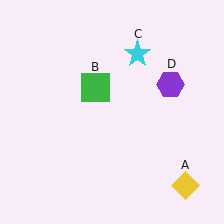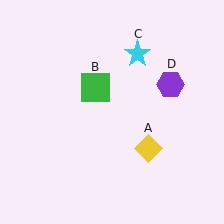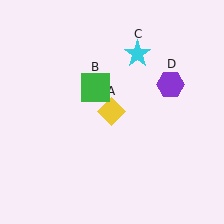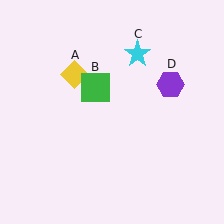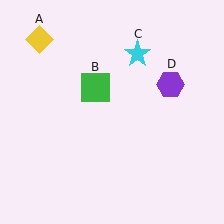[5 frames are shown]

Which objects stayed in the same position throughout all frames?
Green square (object B) and cyan star (object C) and purple hexagon (object D) remained stationary.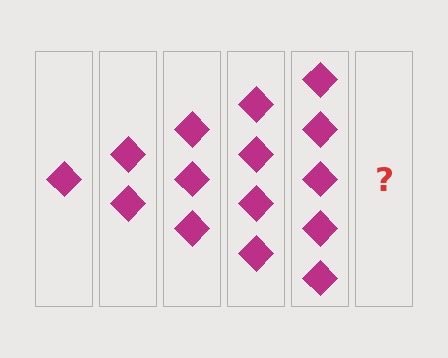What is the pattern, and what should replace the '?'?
The pattern is that each step adds one more diamond. The '?' should be 6 diamonds.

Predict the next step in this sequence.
The next step is 6 diamonds.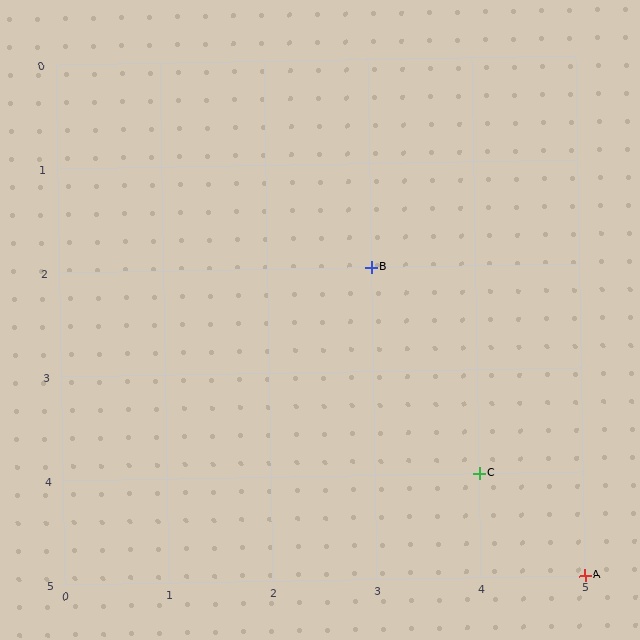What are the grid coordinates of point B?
Point B is at grid coordinates (3, 2).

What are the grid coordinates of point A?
Point A is at grid coordinates (5, 5).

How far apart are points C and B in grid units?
Points C and B are 1 column and 2 rows apart (about 2.2 grid units diagonally).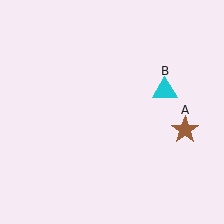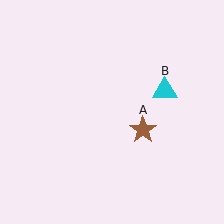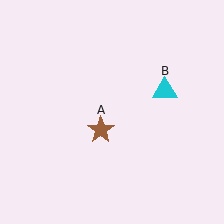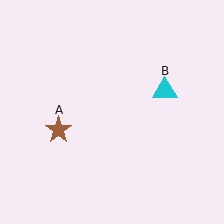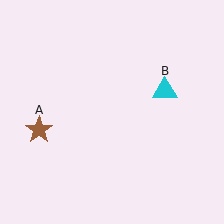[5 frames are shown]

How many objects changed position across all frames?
1 object changed position: brown star (object A).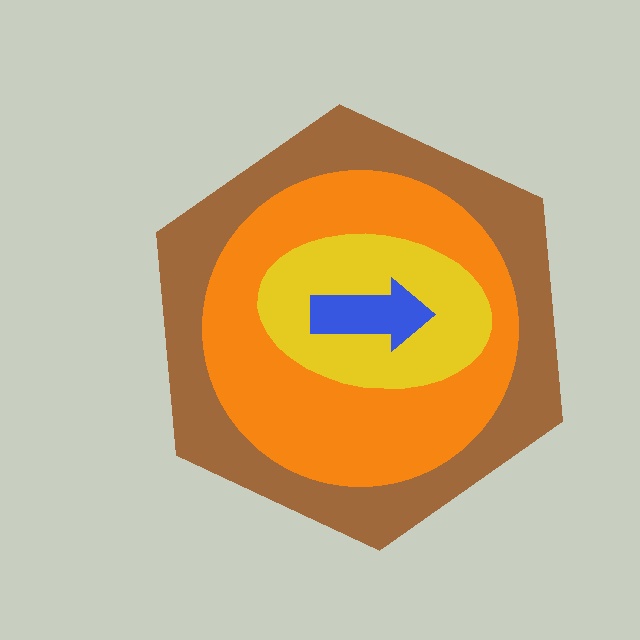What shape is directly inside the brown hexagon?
The orange circle.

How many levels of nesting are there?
4.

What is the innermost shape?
The blue arrow.